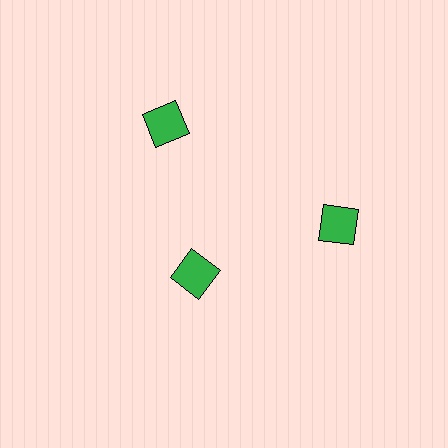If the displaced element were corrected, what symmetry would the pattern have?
It would have 3-fold rotational symmetry — the pattern would map onto itself every 120 degrees.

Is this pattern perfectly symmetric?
No. The 3 green squares are arranged in a ring, but one element near the 7 o'clock position is pulled inward toward the center, breaking the 3-fold rotational symmetry.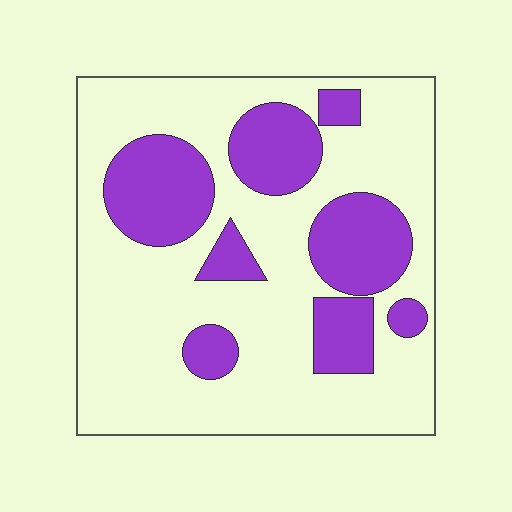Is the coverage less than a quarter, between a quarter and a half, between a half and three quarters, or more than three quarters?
Between a quarter and a half.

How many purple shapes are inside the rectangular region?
8.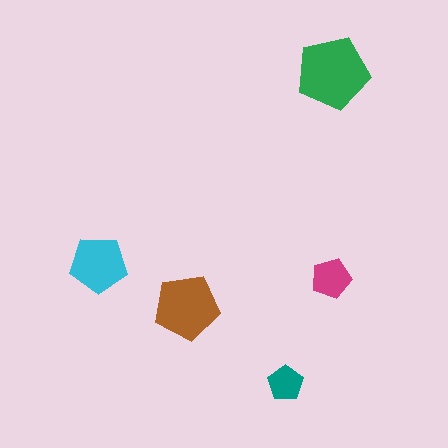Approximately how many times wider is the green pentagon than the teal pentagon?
About 2 times wider.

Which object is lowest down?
The teal pentagon is bottommost.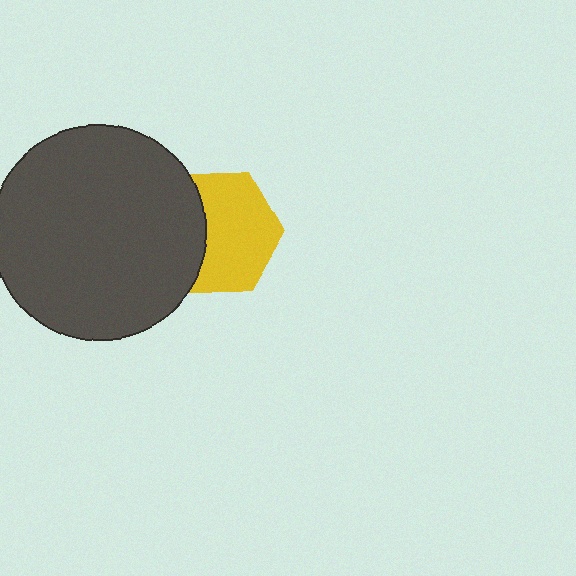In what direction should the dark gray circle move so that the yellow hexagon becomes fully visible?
The dark gray circle should move left. That is the shortest direction to clear the overlap and leave the yellow hexagon fully visible.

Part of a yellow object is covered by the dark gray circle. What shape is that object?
It is a hexagon.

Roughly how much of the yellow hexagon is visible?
About half of it is visible (roughly 65%).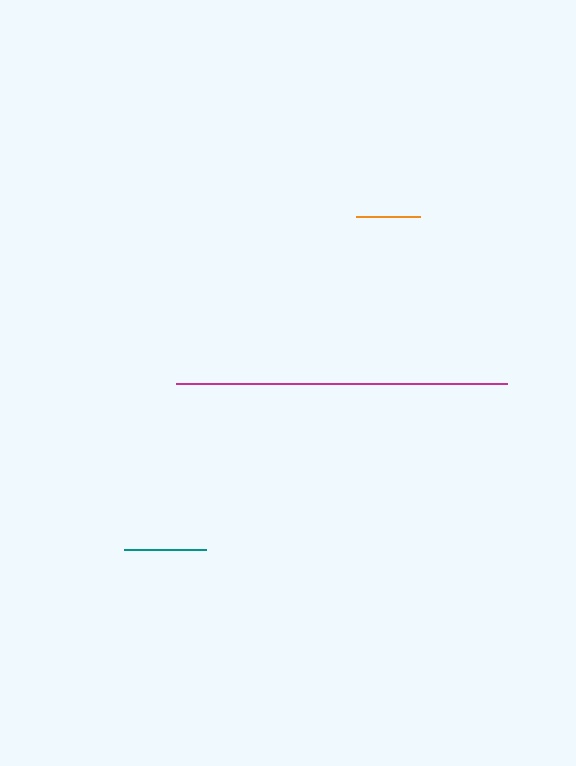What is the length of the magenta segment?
The magenta segment is approximately 330 pixels long.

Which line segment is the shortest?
The orange line is the shortest at approximately 64 pixels.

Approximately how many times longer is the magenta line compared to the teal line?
The magenta line is approximately 4.0 times the length of the teal line.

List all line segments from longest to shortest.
From longest to shortest: magenta, teal, orange.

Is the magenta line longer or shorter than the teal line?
The magenta line is longer than the teal line.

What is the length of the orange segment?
The orange segment is approximately 64 pixels long.